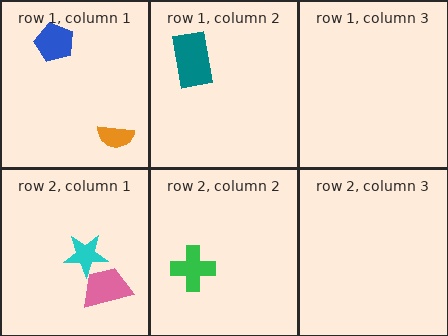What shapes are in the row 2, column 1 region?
The pink trapezoid, the cyan star.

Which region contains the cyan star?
The row 2, column 1 region.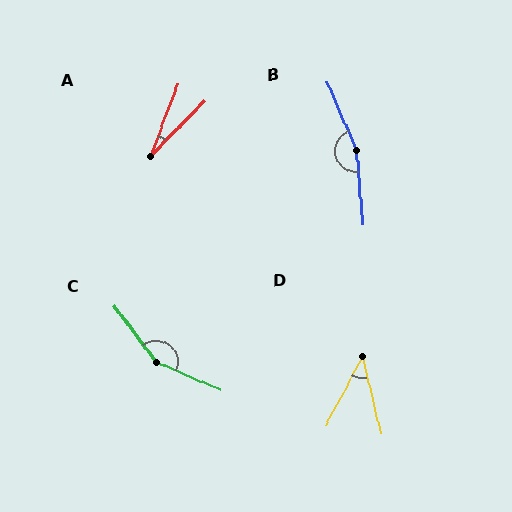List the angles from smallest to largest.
A (23°), D (42°), C (149°), B (162°).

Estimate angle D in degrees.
Approximately 42 degrees.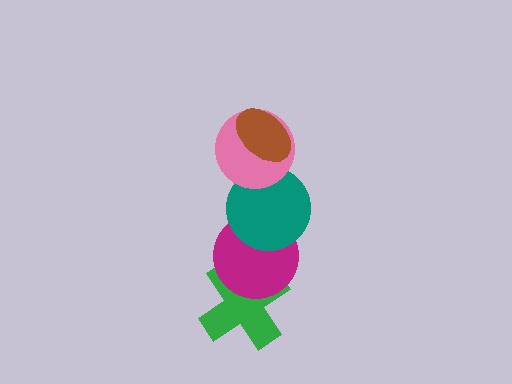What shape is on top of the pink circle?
The brown ellipse is on top of the pink circle.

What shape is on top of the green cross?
The magenta circle is on top of the green cross.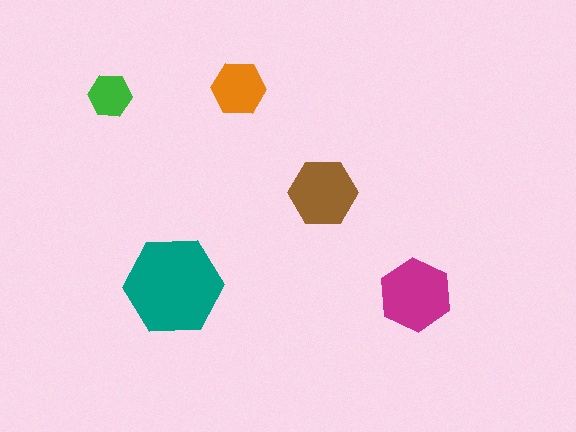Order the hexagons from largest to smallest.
the teal one, the magenta one, the brown one, the orange one, the green one.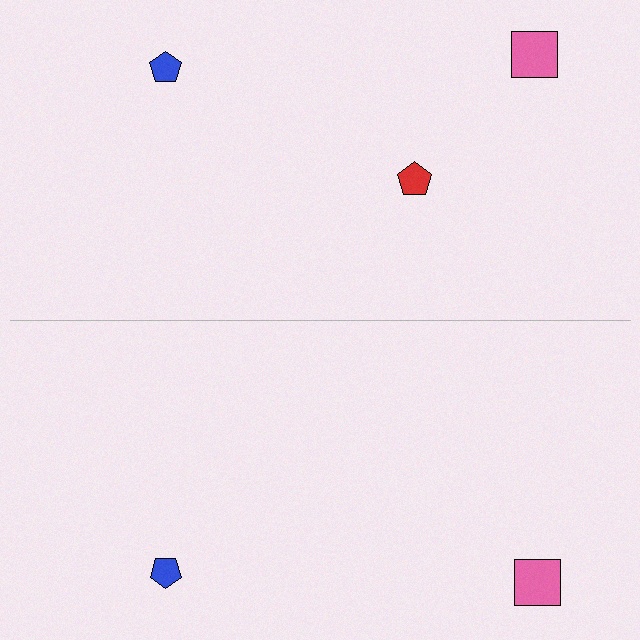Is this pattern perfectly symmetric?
No, the pattern is not perfectly symmetric. A red pentagon is missing from the bottom side.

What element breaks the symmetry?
A red pentagon is missing from the bottom side.